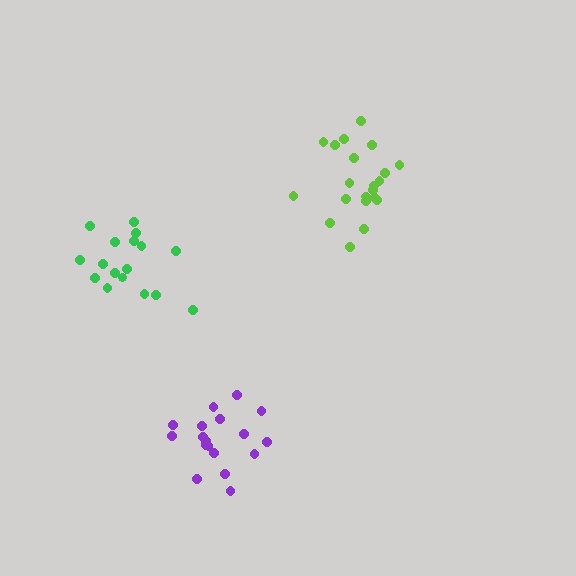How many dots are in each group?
Group 1: 17 dots, Group 2: 18 dots, Group 3: 21 dots (56 total).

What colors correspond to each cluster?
The clusters are colored: green, purple, lime.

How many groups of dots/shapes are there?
There are 3 groups.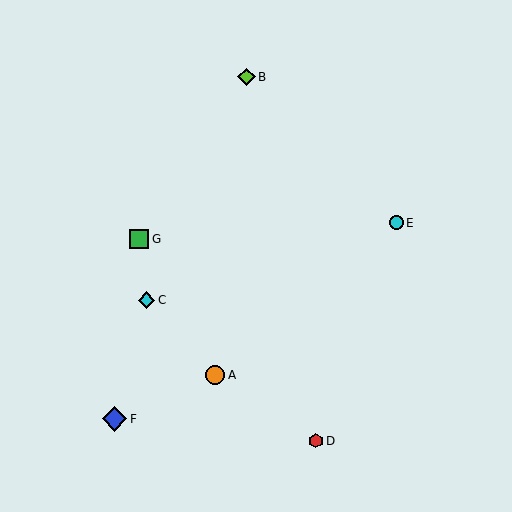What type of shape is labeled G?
Shape G is a green square.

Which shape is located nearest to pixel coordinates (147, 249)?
The green square (labeled G) at (139, 239) is nearest to that location.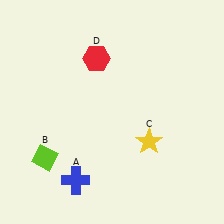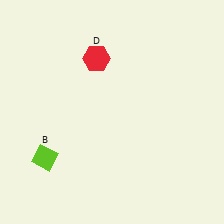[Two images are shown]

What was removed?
The yellow star (C), the blue cross (A) were removed in Image 2.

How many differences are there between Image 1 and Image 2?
There are 2 differences between the two images.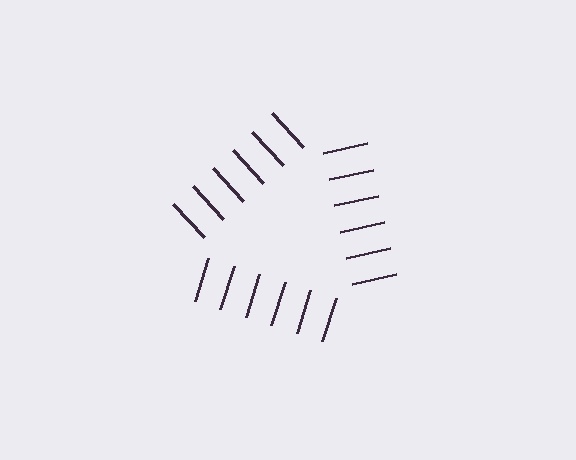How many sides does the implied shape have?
3 sides — the line-ends trace a triangle.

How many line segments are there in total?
18 — 6 along each of the 3 edges.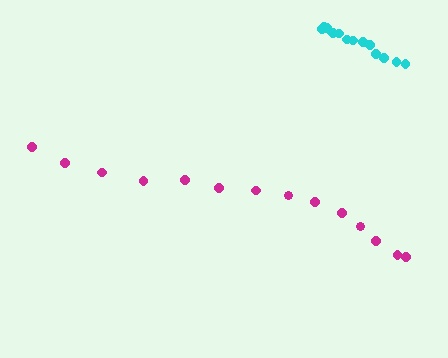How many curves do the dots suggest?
There are 2 distinct paths.